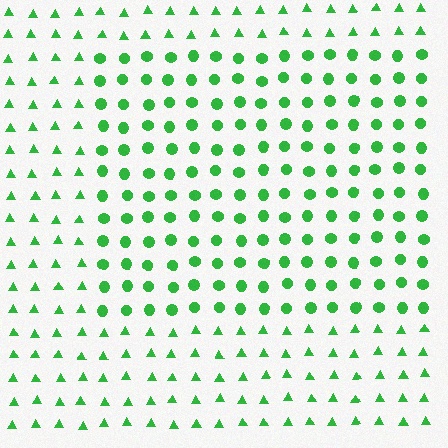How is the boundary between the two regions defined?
The boundary is defined by a change in element shape: circles inside vs. triangles outside. All elements share the same color and spacing.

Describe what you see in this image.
The image is filled with small green elements arranged in a uniform grid. A rectangle-shaped region contains circles, while the surrounding area contains triangles. The boundary is defined purely by the change in element shape.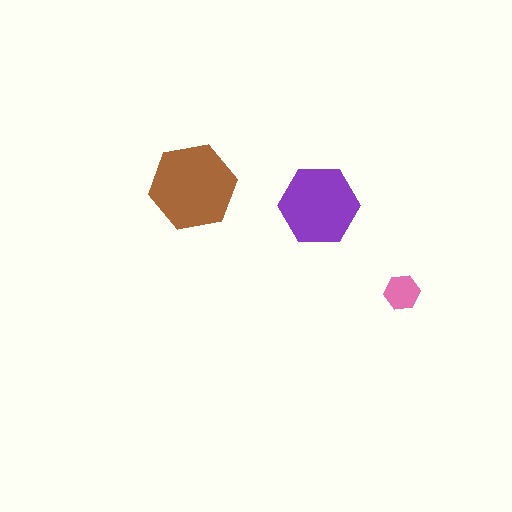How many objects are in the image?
There are 3 objects in the image.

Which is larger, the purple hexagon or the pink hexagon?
The purple one.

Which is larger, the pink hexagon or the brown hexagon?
The brown one.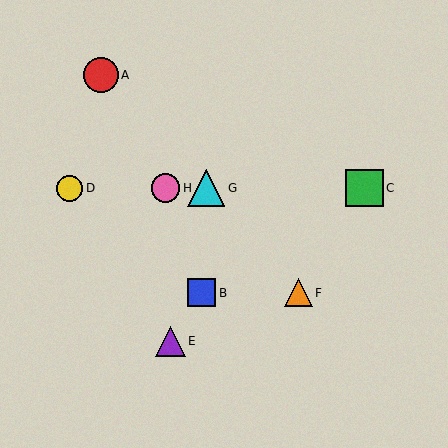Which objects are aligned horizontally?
Objects C, D, G, H are aligned horizontally.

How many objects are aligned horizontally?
4 objects (C, D, G, H) are aligned horizontally.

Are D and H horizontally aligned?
Yes, both are at y≈188.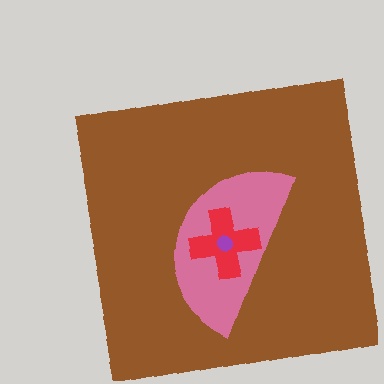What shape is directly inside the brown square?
The pink semicircle.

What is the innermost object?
The purple circle.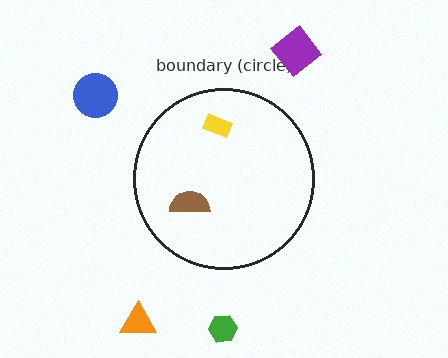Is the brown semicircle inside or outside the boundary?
Inside.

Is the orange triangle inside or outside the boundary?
Outside.